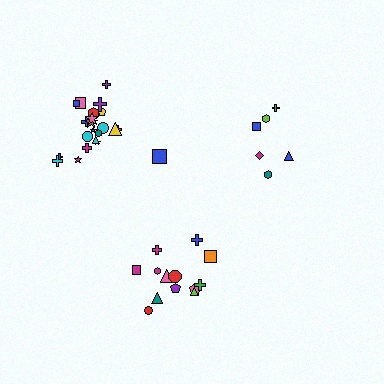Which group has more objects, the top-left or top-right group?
The top-left group.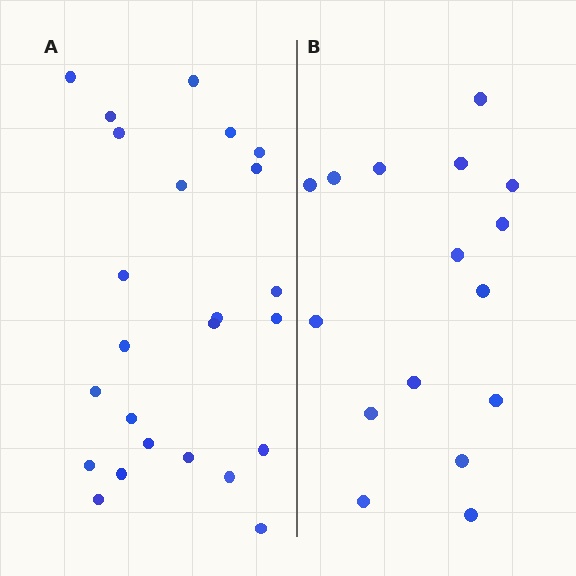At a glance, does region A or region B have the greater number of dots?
Region A (the left region) has more dots.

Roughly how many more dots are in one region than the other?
Region A has roughly 8 or so more dots than region B.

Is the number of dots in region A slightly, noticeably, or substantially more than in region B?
Region A has substantially more. The ratio is roughly 1.5 to 1.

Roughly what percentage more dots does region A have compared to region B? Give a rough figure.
About 50% more.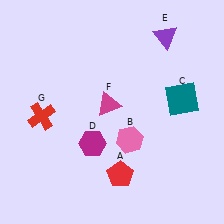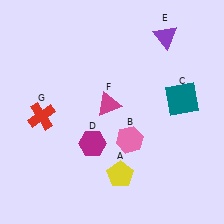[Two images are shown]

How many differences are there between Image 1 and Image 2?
There is 1 difference between the two images.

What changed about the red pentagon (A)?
In Image 1, A is red. In Image 2, it changed to yellow.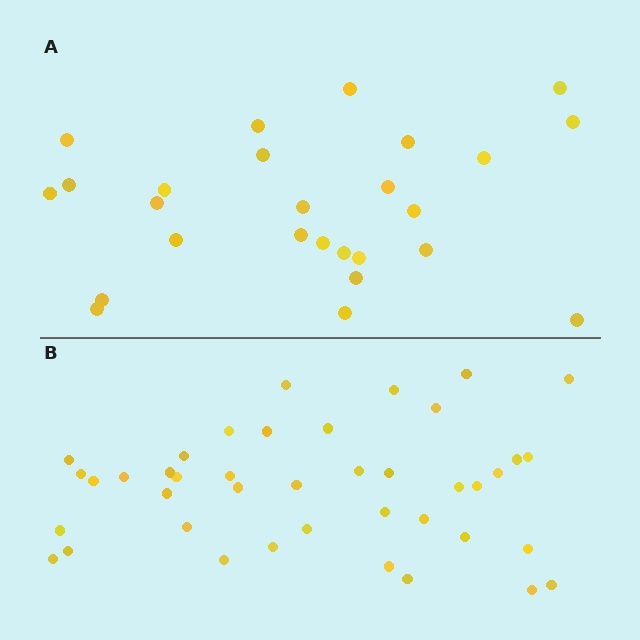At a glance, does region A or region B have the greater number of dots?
Region B (the bottom region) has more dots.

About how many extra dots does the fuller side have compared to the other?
Region B has approximately 15 more dots than region A.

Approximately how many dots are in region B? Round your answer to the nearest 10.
About 40 dots. (The exact count is 41, which rounds to 40.)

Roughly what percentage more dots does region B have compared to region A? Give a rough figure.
About 60% more.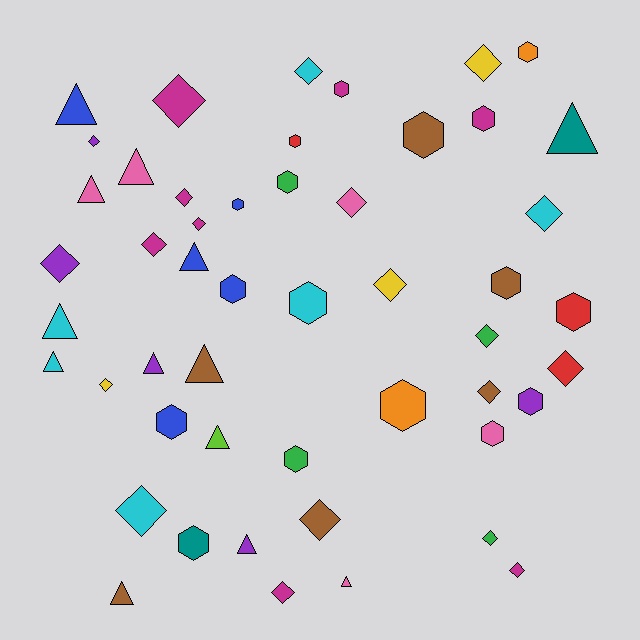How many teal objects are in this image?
There are 2 teal objects.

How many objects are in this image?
There are 50 objects.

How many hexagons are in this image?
There are 17 hexagons.